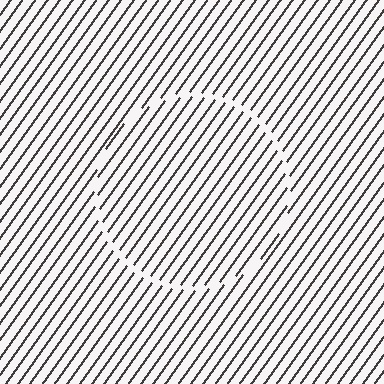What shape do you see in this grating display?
An illusory circle. The interior of the shape contains the same grating, shifted by half a period — the contour is defined by the phase discontinuity where line-ends from the inner and outer gratings abut.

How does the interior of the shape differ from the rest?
The interior of the shape contains the same grating, shifted by half a period — the contour is defined by the phase discontinuity where line-ends from the inner and outer gratings abut.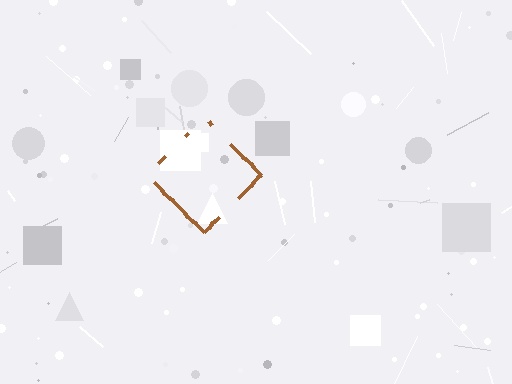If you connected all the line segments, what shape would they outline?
They would outline a diamond.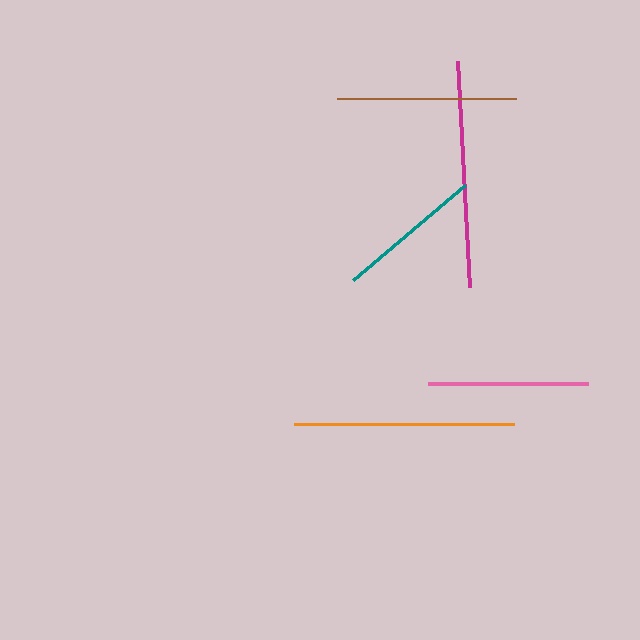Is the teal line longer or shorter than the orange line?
The orange line is longer than the teal line.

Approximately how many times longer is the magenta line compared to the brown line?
The magenta line is approximately 1.3 times the length of the brown line.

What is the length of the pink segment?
The pink segment is approximately 160 pixels long.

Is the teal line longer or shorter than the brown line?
The brown line is longer than the teal line.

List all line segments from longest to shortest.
From longest to shortest: magenta, orange, brown, pink, teal.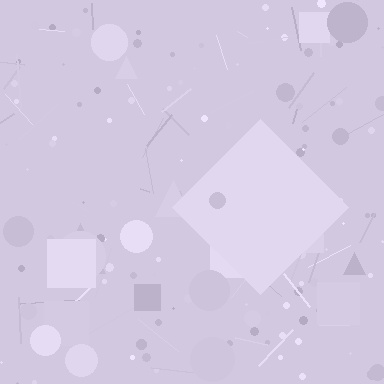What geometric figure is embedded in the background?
A diamond is embedded in the background.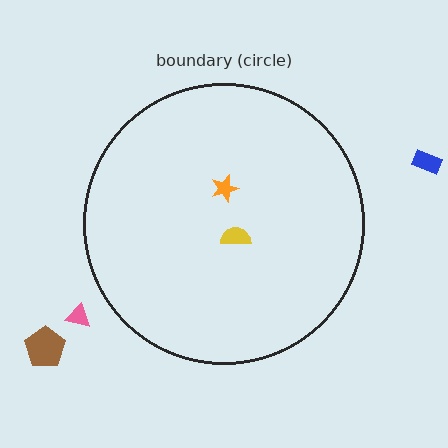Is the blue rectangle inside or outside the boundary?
Outside.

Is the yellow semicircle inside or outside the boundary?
Inside.